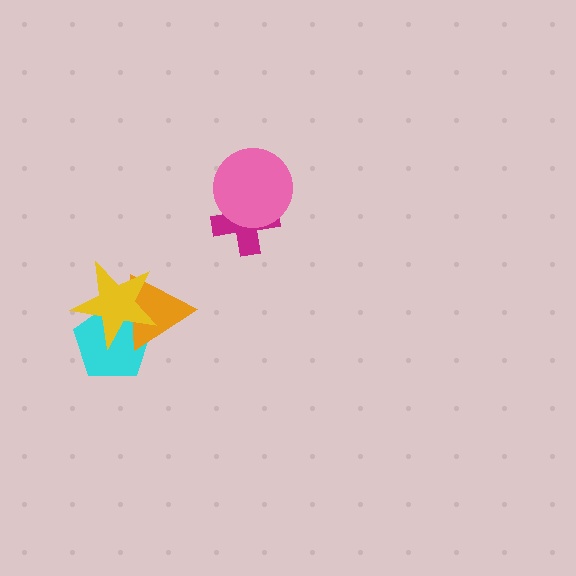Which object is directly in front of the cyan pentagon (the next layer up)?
The orange triangle is directly in front of the cyan pentagon.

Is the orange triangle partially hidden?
Yes, it is partially covered by another shape.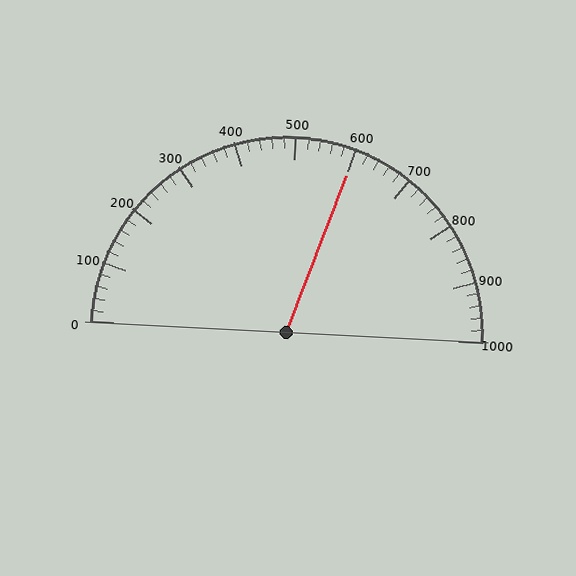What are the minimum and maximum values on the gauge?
The gauge ranges from 0 to 1000.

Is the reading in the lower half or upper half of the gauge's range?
The reading is in the upper half of the range (0 to 1000).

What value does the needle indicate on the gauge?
The needle indicates approximately 600.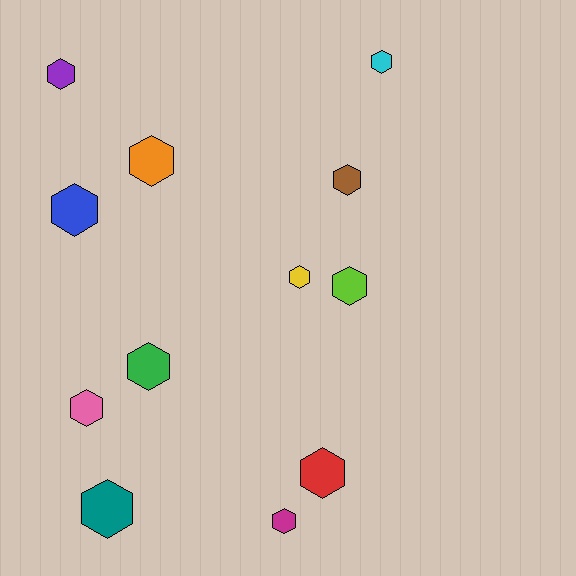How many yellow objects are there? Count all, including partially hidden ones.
There is 1 yellow object.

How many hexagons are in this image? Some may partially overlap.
There are 12 hexagons.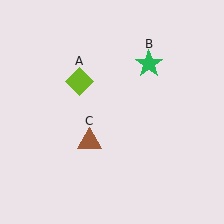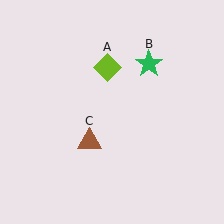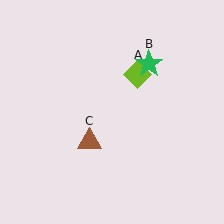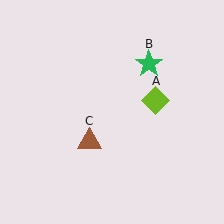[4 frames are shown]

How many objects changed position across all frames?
1 object changed position: lime diamond (object A).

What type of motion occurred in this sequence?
The lime diamond (object A) rotated clockwise around the center of the scene.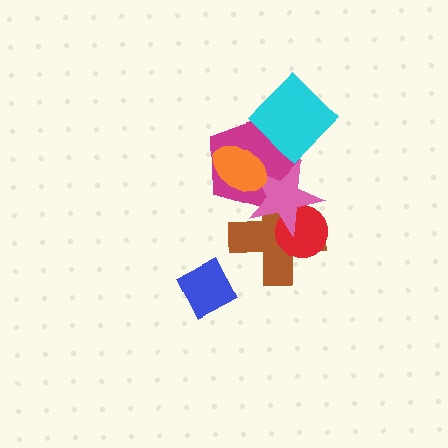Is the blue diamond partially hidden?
No, no other shape covers it.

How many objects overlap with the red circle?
2 objects overlap with the red circle.